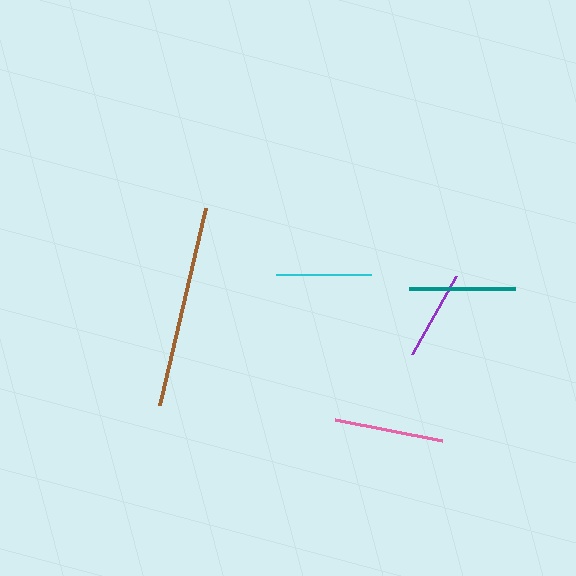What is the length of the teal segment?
The teal segment is approximately 105 pixels long.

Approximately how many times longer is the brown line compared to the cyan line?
The brown line is approximately 2.1 times the length of the cyan line.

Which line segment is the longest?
The brown line is the longest at approximately 202 pixels.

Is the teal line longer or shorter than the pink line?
The pink line is longer than the teal line.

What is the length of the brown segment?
The brown segment is approximately 202 pixels long.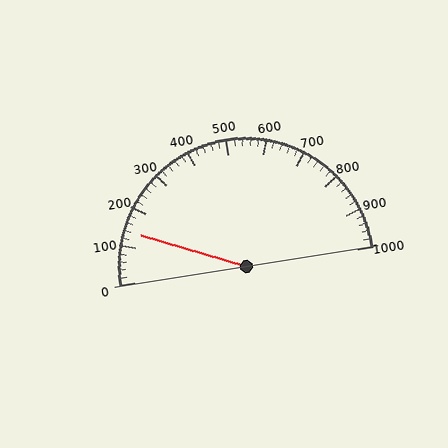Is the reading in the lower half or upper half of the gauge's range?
The reading is in the lower half of the range (0 to 1000).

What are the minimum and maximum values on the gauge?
The gauge ranges from 0 to 1000.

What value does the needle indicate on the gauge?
The needle indicates approximately 140.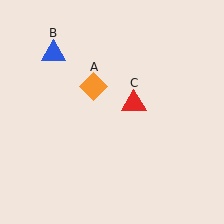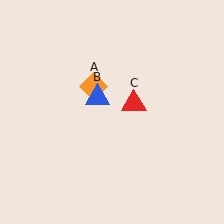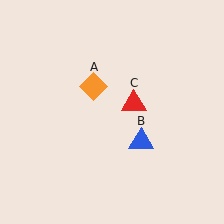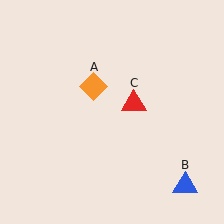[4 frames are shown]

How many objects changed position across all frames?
1 object changed position: blue triangle (object B).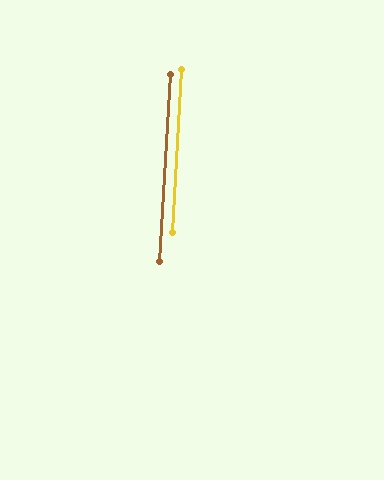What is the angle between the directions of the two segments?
Approximately 0 degrees.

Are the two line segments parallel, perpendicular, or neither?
Parallel — their directions differ by only 0.2°.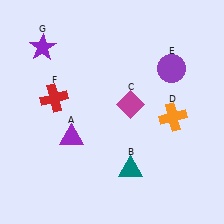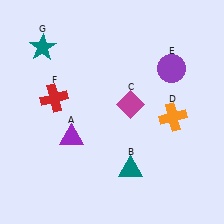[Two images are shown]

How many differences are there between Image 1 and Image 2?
There is 1 difference between the two images.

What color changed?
The star (G) changed from purple in Image 1 to teal in Image 2.